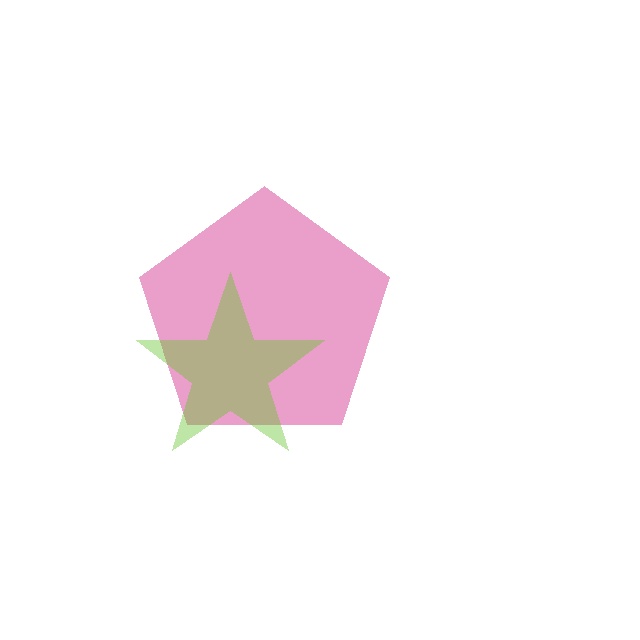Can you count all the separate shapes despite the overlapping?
Yes, there are 2 separate shapes.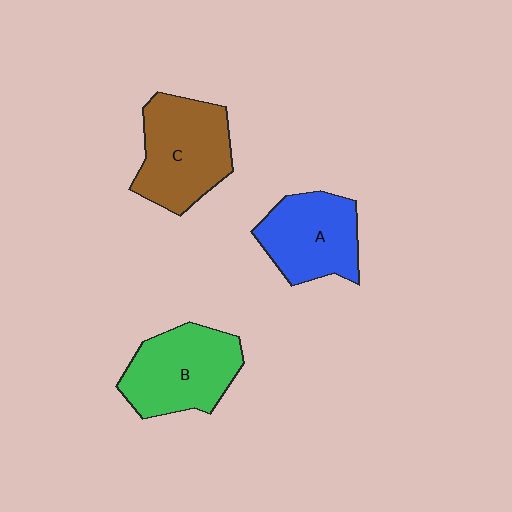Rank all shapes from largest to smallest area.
From largest to smallest: C (brown), B (green), A (blue).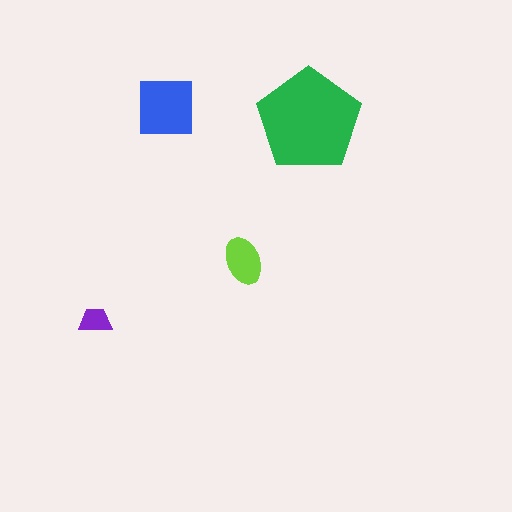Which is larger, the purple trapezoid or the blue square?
The blue square.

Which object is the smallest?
The purple trapezoid.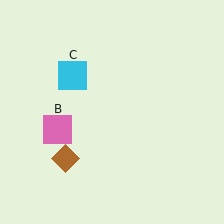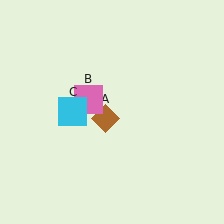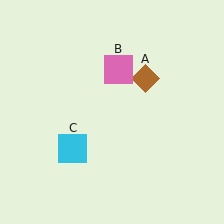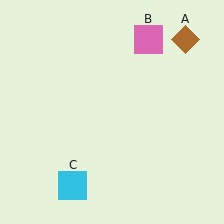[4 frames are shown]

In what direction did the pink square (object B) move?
The pink square (object B) moved up and to the right.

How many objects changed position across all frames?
3 objects changed position: brown diamond (object A), pink square (object B), cyan square (object C).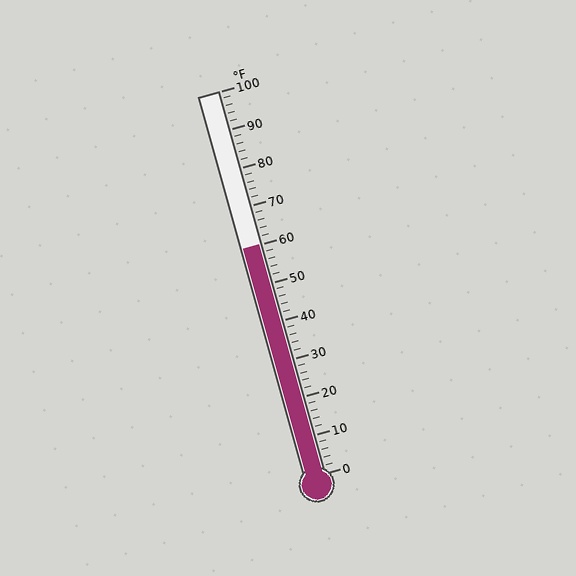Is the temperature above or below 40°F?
The temperature is above 40°F.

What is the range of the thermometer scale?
The thermometer scale ranges from 0°F to 100°F.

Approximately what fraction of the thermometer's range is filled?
The thermometer is filled to approximately 60% of its range.